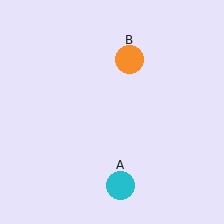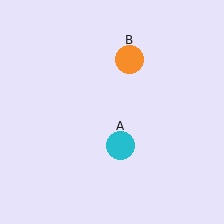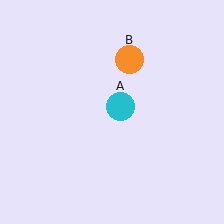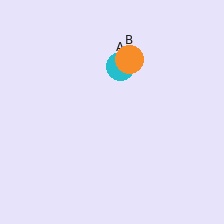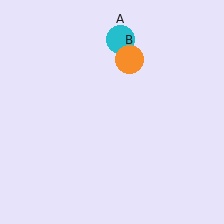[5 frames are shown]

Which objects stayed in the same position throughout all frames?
Orange circle (object B) remained stationary.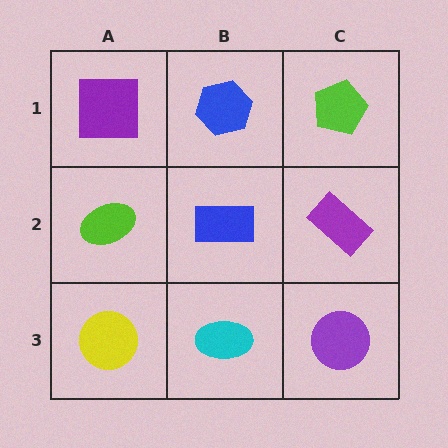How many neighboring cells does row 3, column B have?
3.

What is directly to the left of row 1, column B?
A purple square.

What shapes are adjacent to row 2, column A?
A purple square (row 1, column A), a yellow circle (row 3, column A), a blue rectangle (row 2, column B).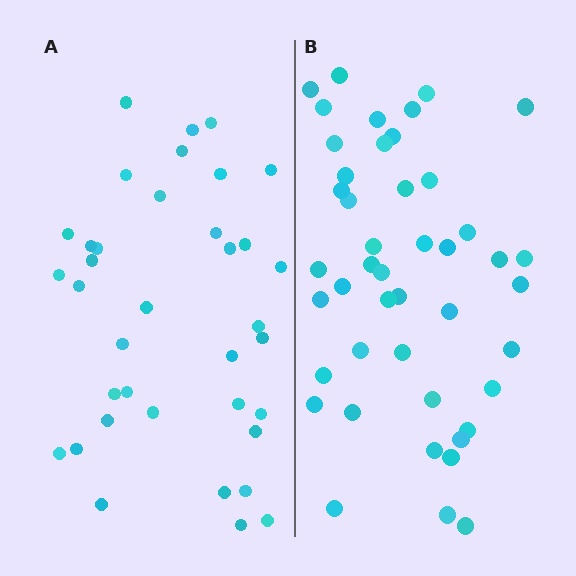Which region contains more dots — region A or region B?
Region B (the right region) has more dots.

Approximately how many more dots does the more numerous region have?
Region B has roughly 8 or so more dots than region A.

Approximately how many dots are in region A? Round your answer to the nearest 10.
About 40 dots. (The exact count is 37, which rounds to 40.)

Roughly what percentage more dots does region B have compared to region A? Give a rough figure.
About 20% more.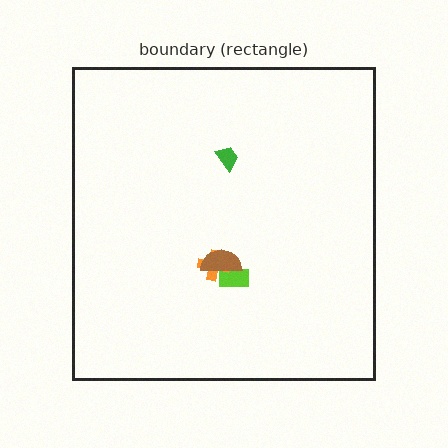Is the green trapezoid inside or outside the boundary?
Inside.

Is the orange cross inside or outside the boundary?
Inside.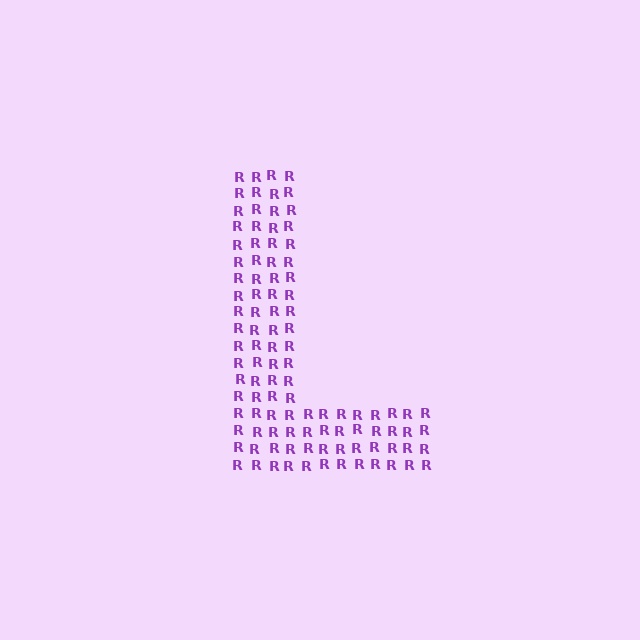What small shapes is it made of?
It is made of small letter R's.